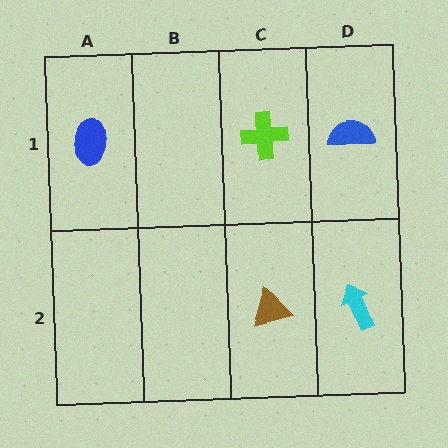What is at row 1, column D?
A blue semicircle.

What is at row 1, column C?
A lime cross.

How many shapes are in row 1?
3 shapes.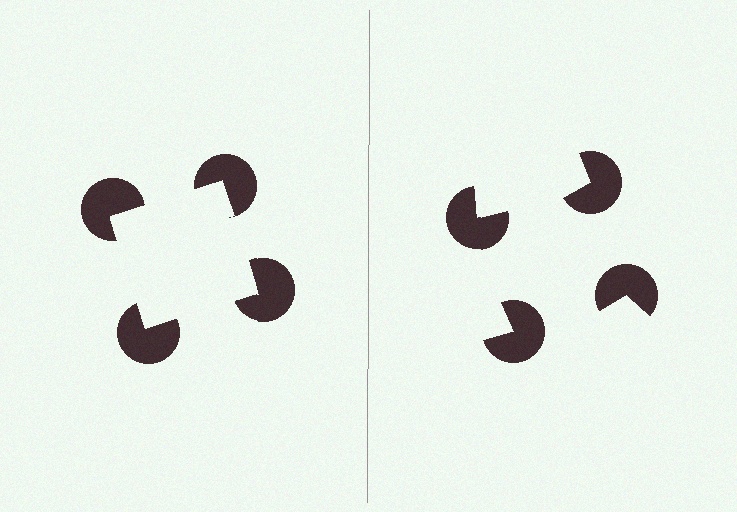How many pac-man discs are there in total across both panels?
8 — 4 on each side.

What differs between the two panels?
The pac-man discs are positioned identically on both sides; only the wedge orientations differ. On the left they align to a square; on the right they are misaligned.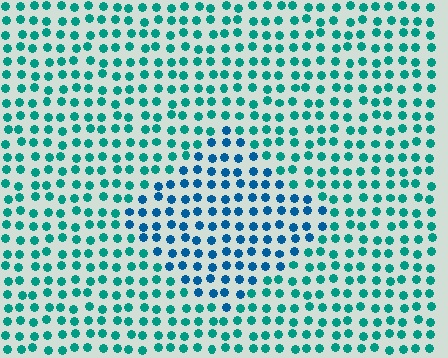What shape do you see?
I see a diamond.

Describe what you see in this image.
The image is filled with small teal elements in a uniform arrangement. A diamond-shaped region is visible where the elements are tinted to a slightly different hue, forming a subtle color boundary.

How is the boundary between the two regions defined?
The boundary is defined purely by a slight shift in hue (about 33 degrees). Spacing, size, and orientation are identical on both sides.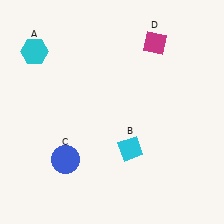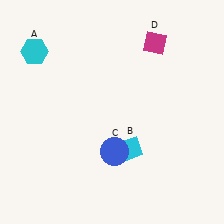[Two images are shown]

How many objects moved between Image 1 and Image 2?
1 object moved between the two images.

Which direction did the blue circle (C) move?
The blue circle (C) moved right.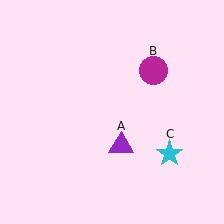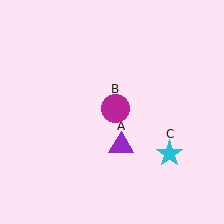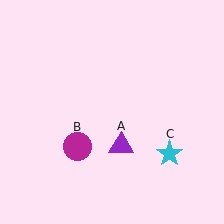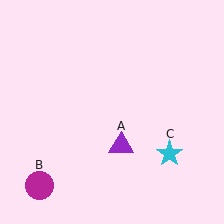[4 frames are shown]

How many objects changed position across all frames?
1 object changed position: magenta circle (object B).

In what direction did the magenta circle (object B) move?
The magenta circle (object B) moved down and to the left.